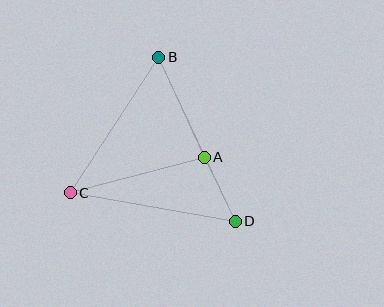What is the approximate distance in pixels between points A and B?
The distance between A and B is approximately 110 pixels.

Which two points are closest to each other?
Points A and D are closest to each other.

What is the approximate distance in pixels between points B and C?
The distance between B and C is approximately 162 pixels.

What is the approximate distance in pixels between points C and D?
The distance between C and D is approximately 167 pixels.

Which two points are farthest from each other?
Points B and D are farthest from each other.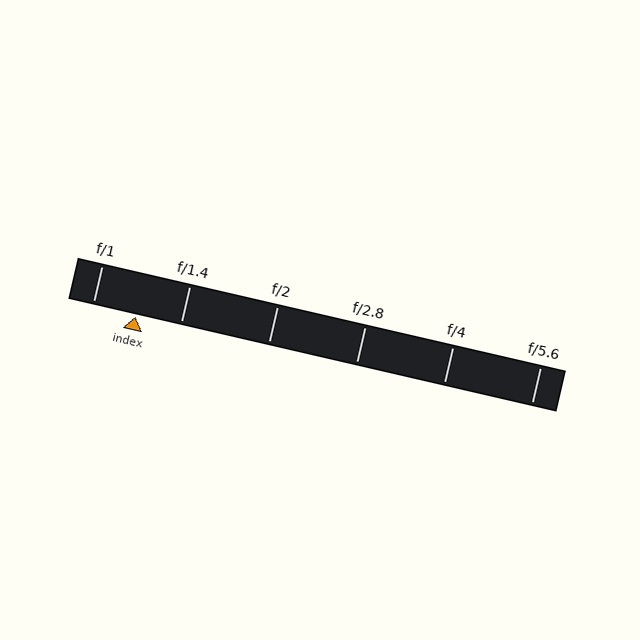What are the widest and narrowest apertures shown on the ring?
The widest aperture shown is f/1 and the narrowest is f/5.6.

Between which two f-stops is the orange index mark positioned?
The index mark is between f/1 and f/1.4.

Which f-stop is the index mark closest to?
The index mark is closest to f/1.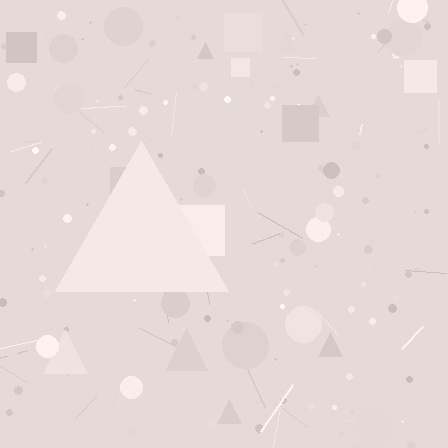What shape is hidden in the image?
A triangle is hidden in the image.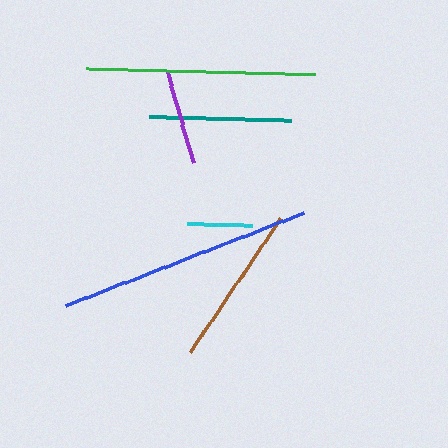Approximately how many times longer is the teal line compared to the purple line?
The teal line is approximately 1.5 times the length of the purple line.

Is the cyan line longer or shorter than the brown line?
The brown line is longer than the cyan line.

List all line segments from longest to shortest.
From longest to shortest: blue, green, brown, teal, purple, cyan.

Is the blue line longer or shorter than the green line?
The blue line is longer than the green line.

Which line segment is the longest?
The blue line is the longest at approximately 256 pixels.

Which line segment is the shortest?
The cyan line is the shortest at approximately 66 pixels.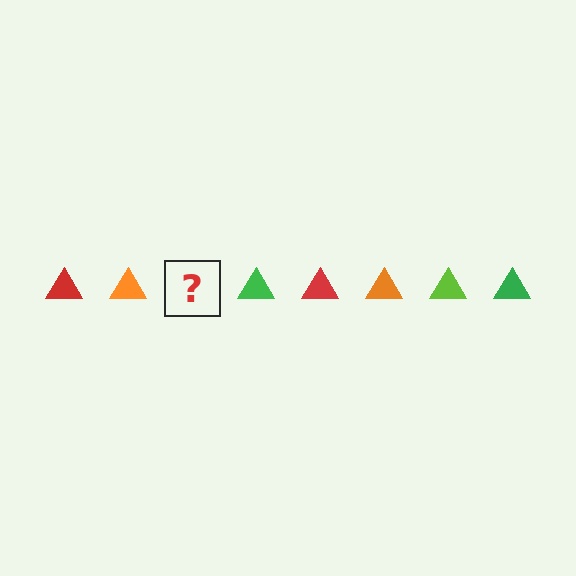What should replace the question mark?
The question mark should be replaced with a lime triangle.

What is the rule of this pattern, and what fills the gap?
The rule is that the pattern cycles through red, orange, lime, green triangles. The gap should be filled with a lime triangle.